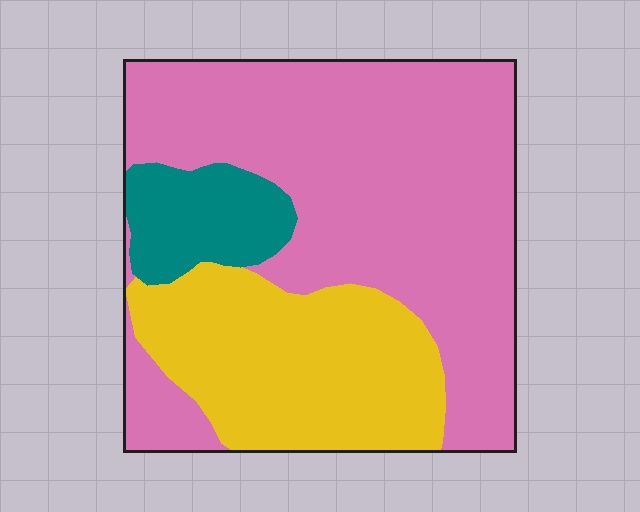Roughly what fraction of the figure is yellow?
Yellow takes up between a quarter and a half of the figure.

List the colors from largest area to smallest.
From largest to smallest: pink, yellow, teal.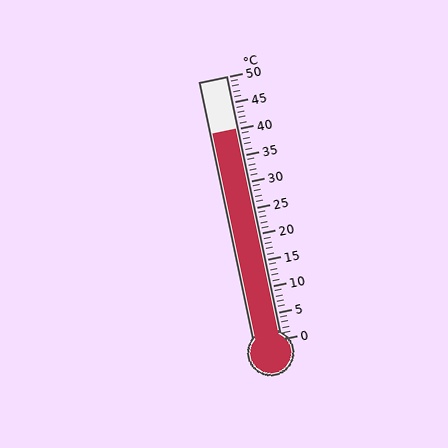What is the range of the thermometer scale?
The thermometer scale ranges from 0°C to 50°C.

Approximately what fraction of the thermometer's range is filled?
The thermometer is filled to approximately 80% of its range.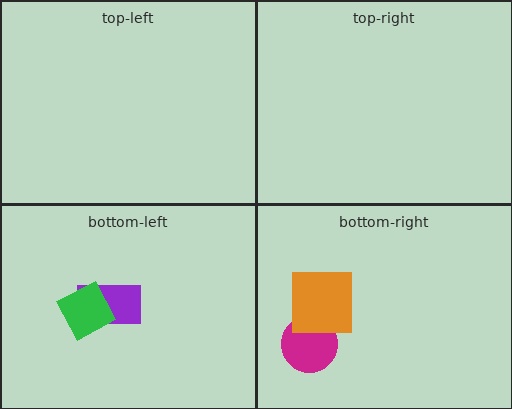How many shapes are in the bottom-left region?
2.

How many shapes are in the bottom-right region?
2.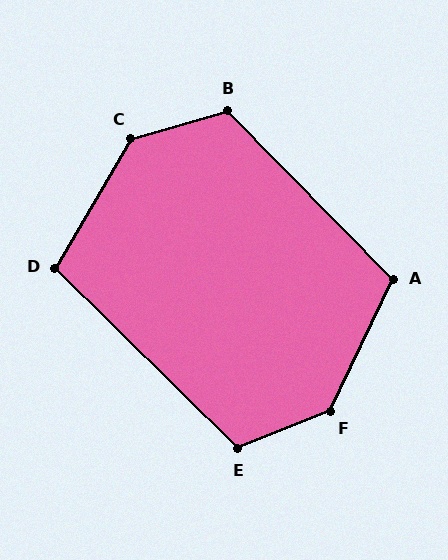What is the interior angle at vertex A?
Approximately 110 degrees (obtuse).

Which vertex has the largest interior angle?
F, at approximately 137 degrees.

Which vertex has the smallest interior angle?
D, at approximately 104 degrees.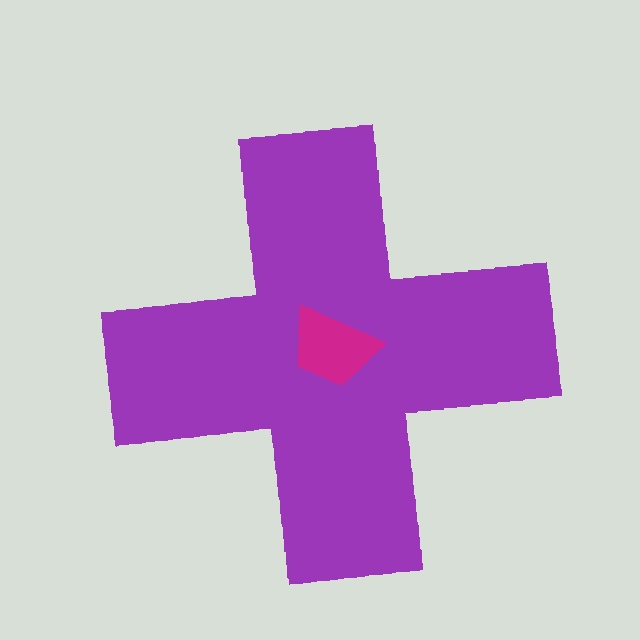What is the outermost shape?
The purple cross.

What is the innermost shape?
The magenta trapezoid.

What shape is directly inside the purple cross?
The magenta trapezoid.